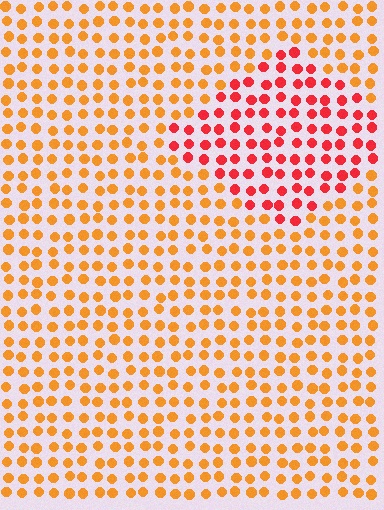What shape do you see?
I see a diamond.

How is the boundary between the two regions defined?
The boundary is defined purely by a slight shift in hue (about 37 degrees). Spacing, size, and orientation are identical on both sides.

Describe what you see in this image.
The image is filled with small orange elements in a uniform arrangement. A diamond-shaped region is visible where the elements are tinted to a slightly different hue, forming a subtle color boundary.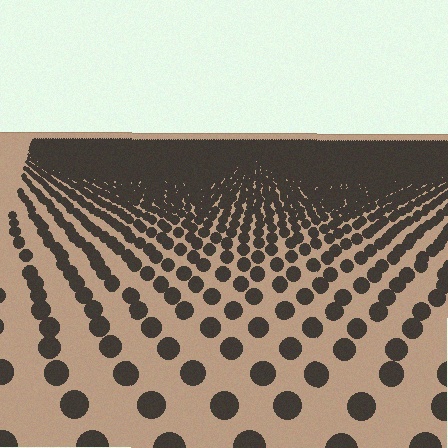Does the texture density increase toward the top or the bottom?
Density increases toward the top.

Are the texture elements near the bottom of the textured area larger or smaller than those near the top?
Larger. Near the bottom, elements are closer to the viewer and appear at a bigger on-screen size.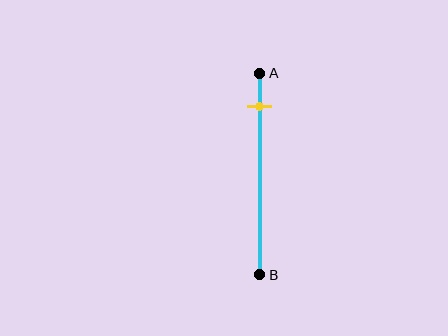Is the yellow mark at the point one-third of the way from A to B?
No, the mark is at about 15% from A, not at the 33% one-third point.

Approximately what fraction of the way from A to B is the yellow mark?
The yellow mark is approximately 15% of the way from A to B.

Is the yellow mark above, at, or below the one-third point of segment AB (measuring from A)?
The yellow mark is above the one-third point of segment AB.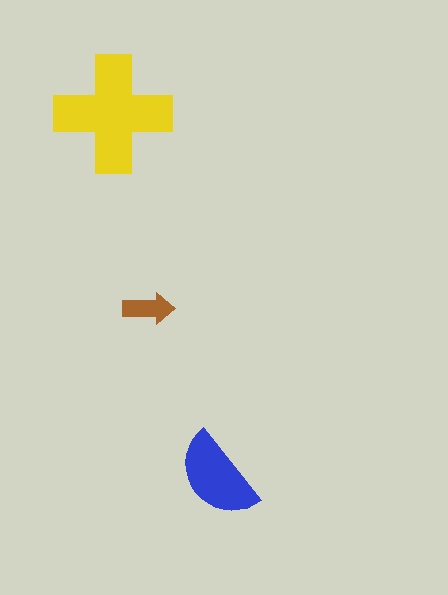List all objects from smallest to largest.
The brown arrow, the blue semicircle, the yellow cross.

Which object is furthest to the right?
The blue semicircle is rightmost.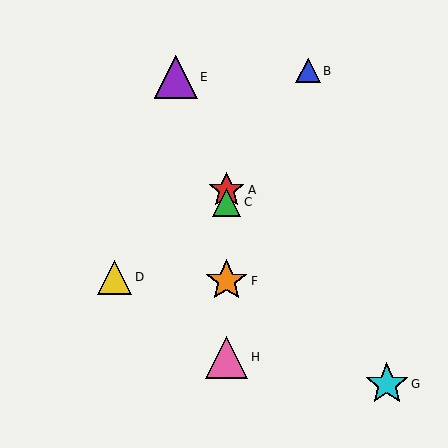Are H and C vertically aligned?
Yes, both are at x≈227.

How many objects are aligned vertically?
4 objects (A, C, F, H) are aligned vertically.